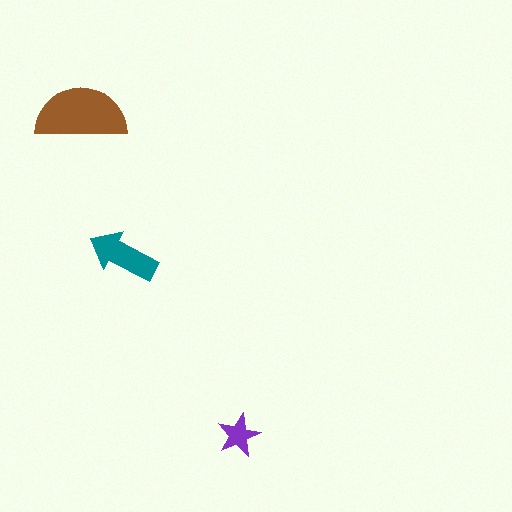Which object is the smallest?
The purple star.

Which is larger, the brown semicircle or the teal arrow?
The brown semicircle.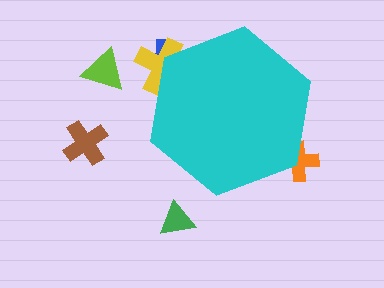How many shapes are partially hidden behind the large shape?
3 shapes are partially hidden.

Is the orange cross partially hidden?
Yes, the orange cross is partially hidden behind the cyan hexagon.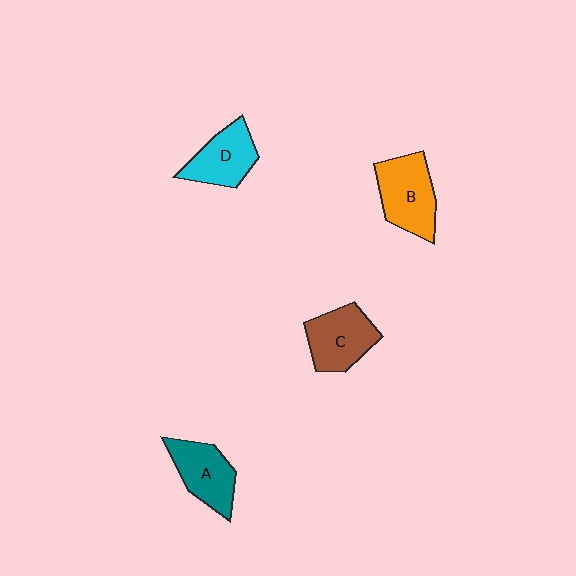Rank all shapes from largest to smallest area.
From largest to smallest: B (orange), C (brown), A (teal), D (cyan).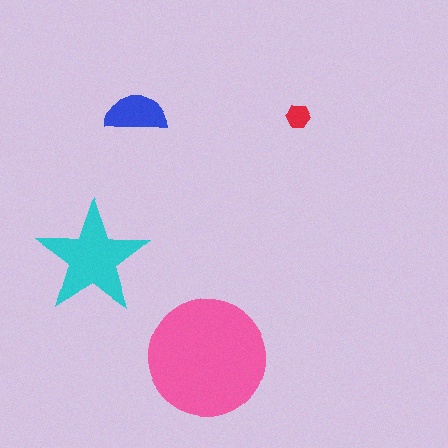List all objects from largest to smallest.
The pink circle, the cyan star, the blue semicircle, the red hexagon.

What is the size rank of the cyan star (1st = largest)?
2nd.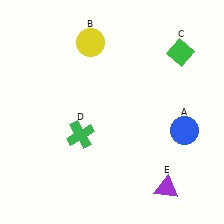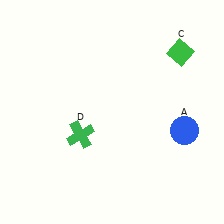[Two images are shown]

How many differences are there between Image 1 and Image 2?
There are 2 differences between the two images.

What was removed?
The purple triangle (E), the yellow circle (B) were removed in Image 2.